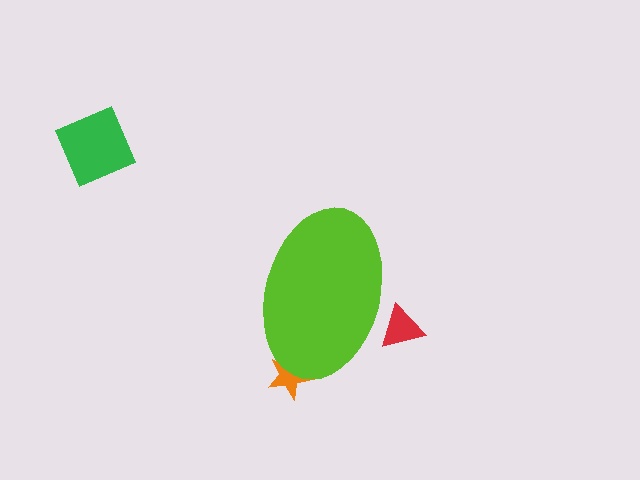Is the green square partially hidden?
No, the green square is fully visible.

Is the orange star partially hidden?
Yes, the orange star is partially hidden behind the lime ellipse.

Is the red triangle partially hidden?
Yes, the red triangle is partially hidden behind the lime ellipse.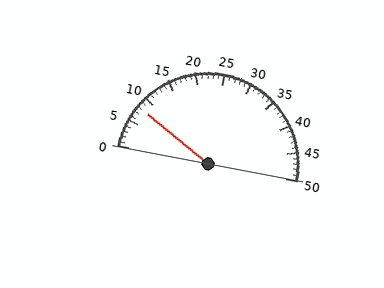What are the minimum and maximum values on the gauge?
The gauge ranges from 0 to 50.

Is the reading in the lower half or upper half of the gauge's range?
The reading is in the lower half of the range (0 to 50).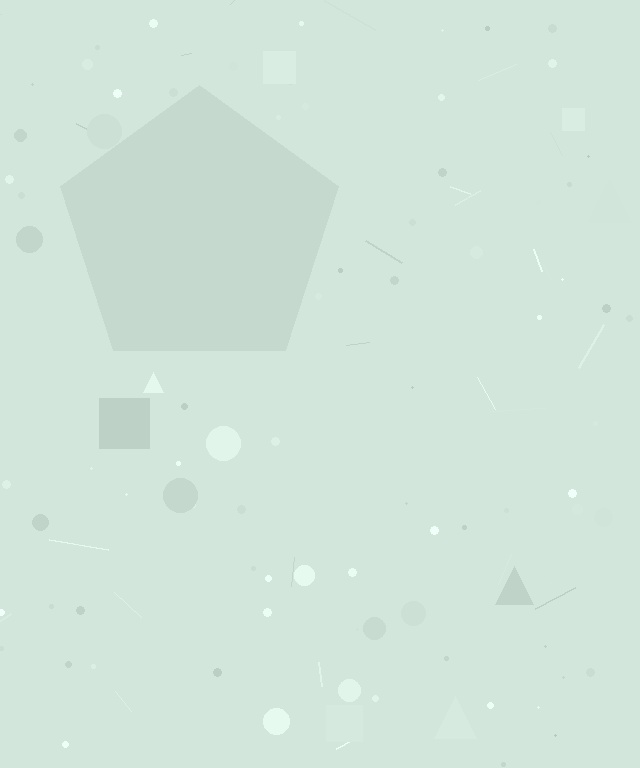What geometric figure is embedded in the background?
A pentagon is embedded in the background.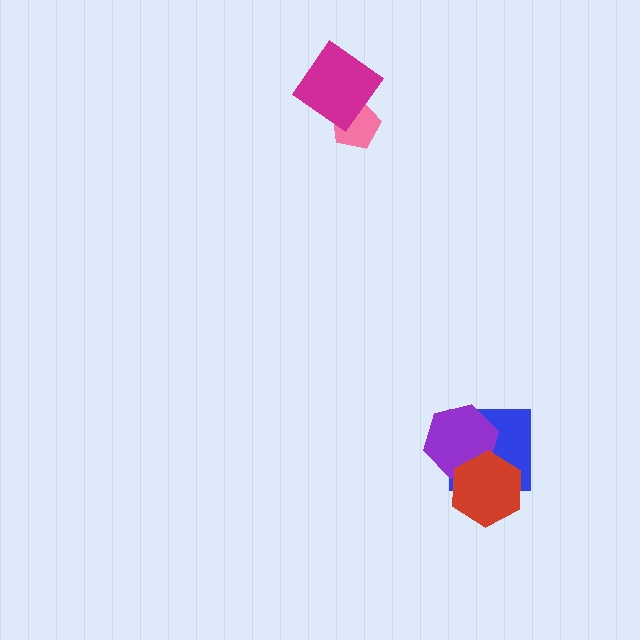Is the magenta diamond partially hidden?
No, no other shape covers it.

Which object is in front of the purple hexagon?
The red hexagon is in front of the purple hexagon.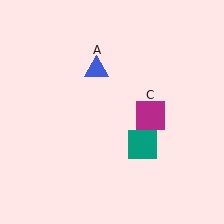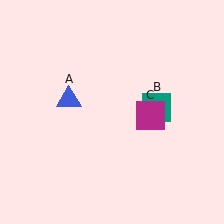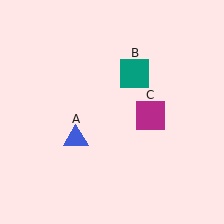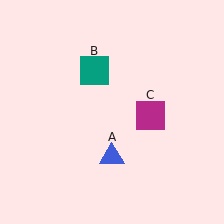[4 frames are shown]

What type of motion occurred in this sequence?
The blue triangle (object A), teal square (object B) rotated counterclockwise around the center of the scene.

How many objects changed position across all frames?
2 objects changed position: blue triangle (object A), teal square (object B).